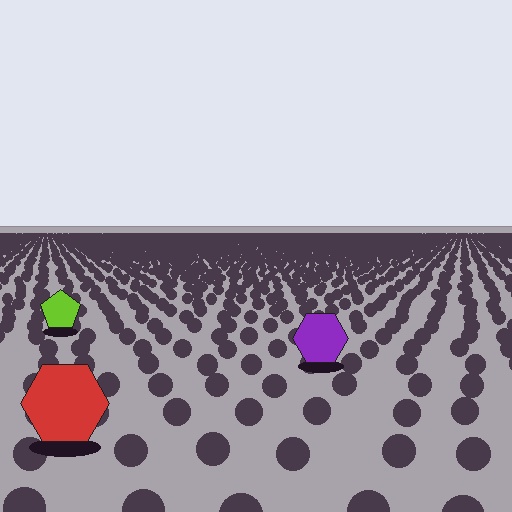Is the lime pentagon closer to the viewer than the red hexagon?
No. The red hexagon is closer — you can tell from the texture gradient: the ground texture is coarser near it.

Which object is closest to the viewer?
The red hexagon is closest. The texture marks near it are larger and more spread out.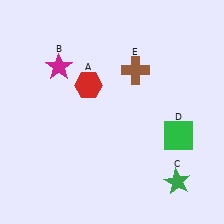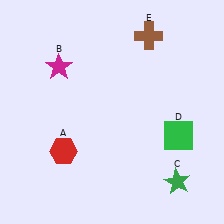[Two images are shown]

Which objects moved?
The objects that moved are: the red hexagon (A), the brown cross (E).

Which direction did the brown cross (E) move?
The brown cross (E) moved up.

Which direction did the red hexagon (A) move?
The red hexagon (A) moved down.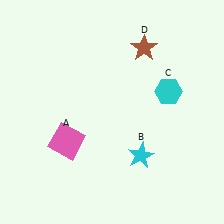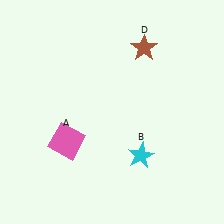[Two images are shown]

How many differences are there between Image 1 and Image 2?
There is 1 difference between the two images.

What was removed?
The cyan hexagon (C) was removed in Image 2.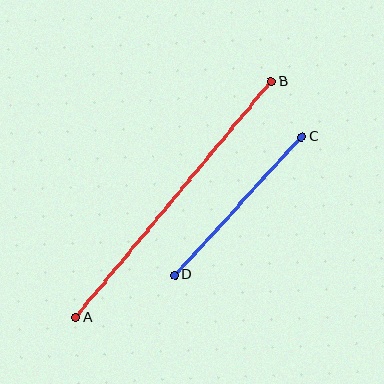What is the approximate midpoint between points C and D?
The midpoint is at approximately (238, 206) pixels.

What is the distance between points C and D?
The distance is approximately 188 pixels.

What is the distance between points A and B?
The distance is approximately 307 pixels.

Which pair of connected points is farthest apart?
Points A and B are farthest apart.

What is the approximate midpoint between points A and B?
The midpoint is at approximately (174, 200) pixels.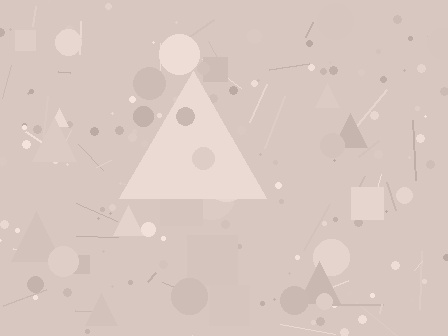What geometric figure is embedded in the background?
A triangle is embedded in the background.